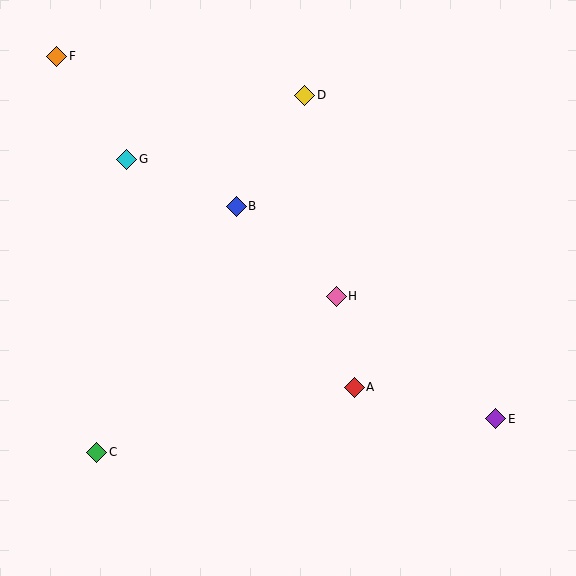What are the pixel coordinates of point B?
Point B is at (236, 206).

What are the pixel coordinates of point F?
Point F is at (57, 56).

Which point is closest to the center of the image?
Point H at (336, 296) is closest to the center.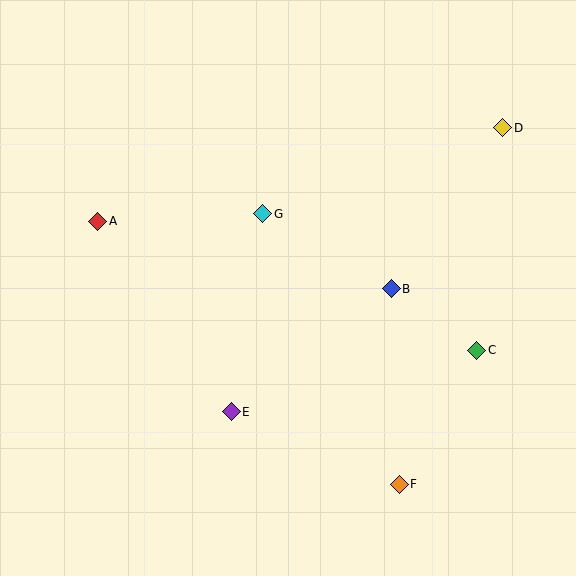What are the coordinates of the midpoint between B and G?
The midpoint between B and G is at (327, 251).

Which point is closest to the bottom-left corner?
Point E is closest to the bottom-left corner.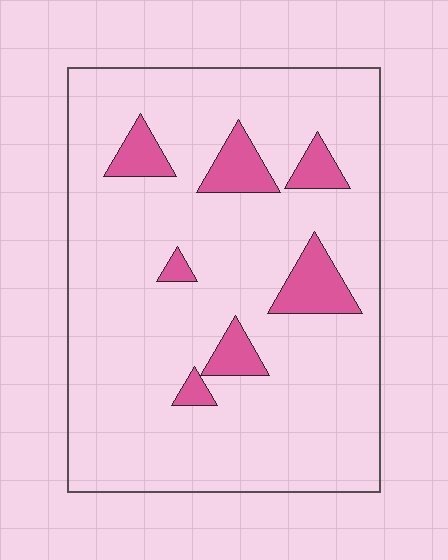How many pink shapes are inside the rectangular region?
7.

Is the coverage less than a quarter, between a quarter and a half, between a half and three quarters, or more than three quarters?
Less than a quarter.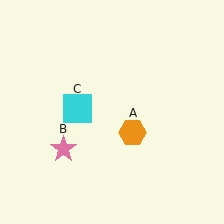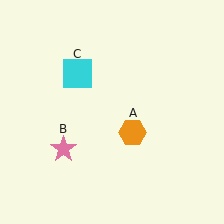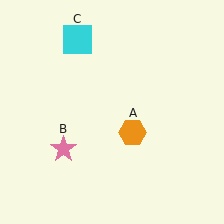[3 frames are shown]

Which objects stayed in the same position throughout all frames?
Orange hexagon (object A) and pink star (object B) remained stationary.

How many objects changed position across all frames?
1 object changed position: cyan square (object C).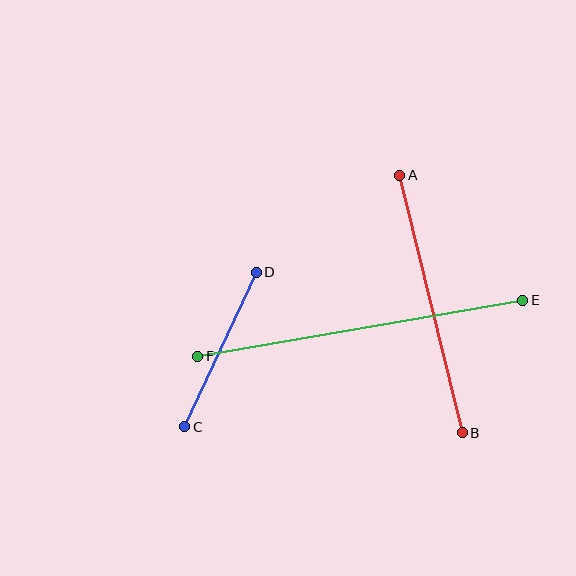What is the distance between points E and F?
The distance is approximately 330 pixels.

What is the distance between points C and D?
The distance is approximately 170 pixels.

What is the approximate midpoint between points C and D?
The midpoint is at approximately (220, 349) pixels.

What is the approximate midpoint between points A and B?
The midpoint is at approximately (431, 304) pixels.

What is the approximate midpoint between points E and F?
The midpoint is at approximately (360, 328) pixels.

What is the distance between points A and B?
The distance is approximately 265 pixels.